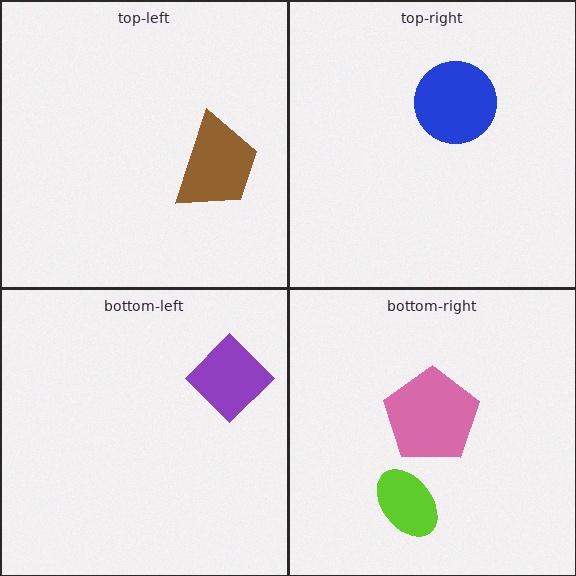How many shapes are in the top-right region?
1.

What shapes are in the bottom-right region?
The pink pentagon, the lime ellipse.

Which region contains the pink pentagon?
The bottom-right region.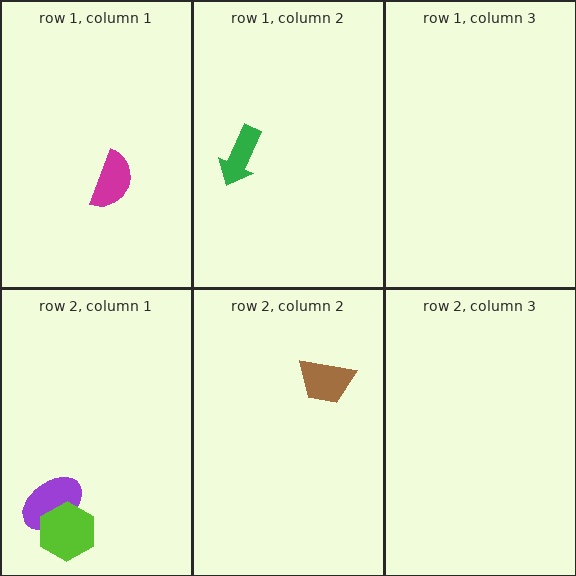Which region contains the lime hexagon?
The row 2, column 1 region.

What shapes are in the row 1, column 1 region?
The magenta semicircle.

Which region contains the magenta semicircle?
The row 1, column 1 region.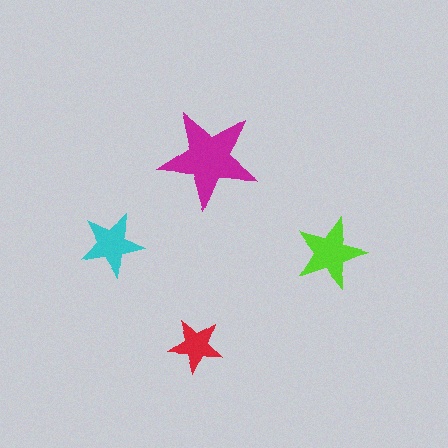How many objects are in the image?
There are 4 objects in the image.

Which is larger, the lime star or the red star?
The lime one.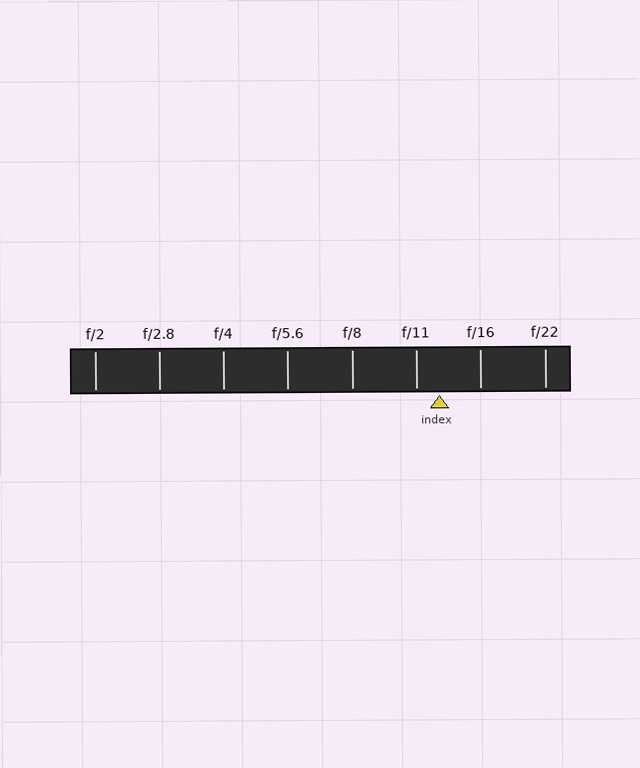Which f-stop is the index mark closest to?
The index mark is closest to f/11.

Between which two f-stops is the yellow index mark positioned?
The index mark is between f/11 and f/16.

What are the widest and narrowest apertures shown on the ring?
The widest aperture shown is f/2 and the narrowest is f/22.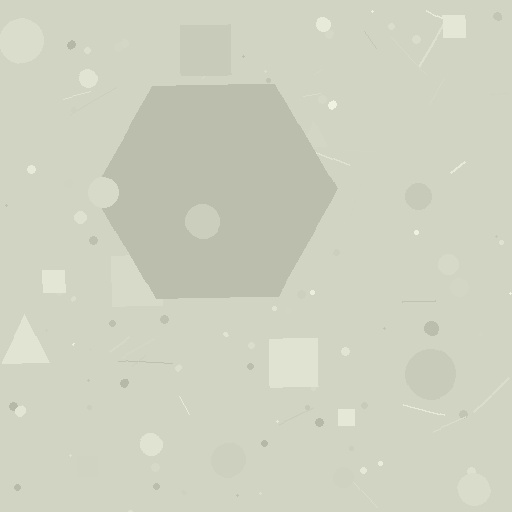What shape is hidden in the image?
A hexagon is hidden in the image.